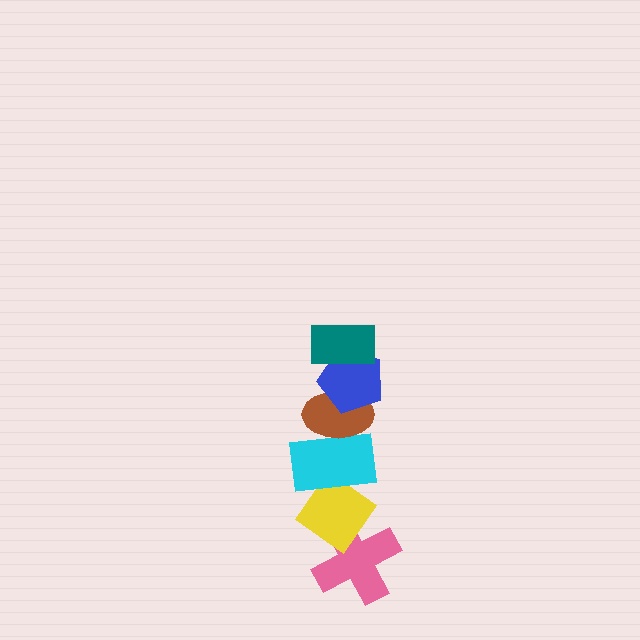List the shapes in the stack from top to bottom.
From top to bottom: the teal rectangle, the blue pentagon, the brown ellipse, the cyan rectangle, the yellow diamond, the pink cross.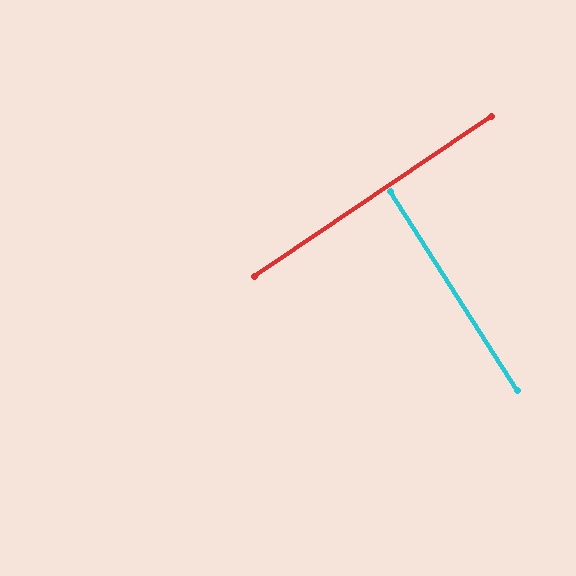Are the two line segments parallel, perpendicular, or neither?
Perpendicular — they meet at approximately 88°.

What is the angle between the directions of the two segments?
Approximately 88 degrees.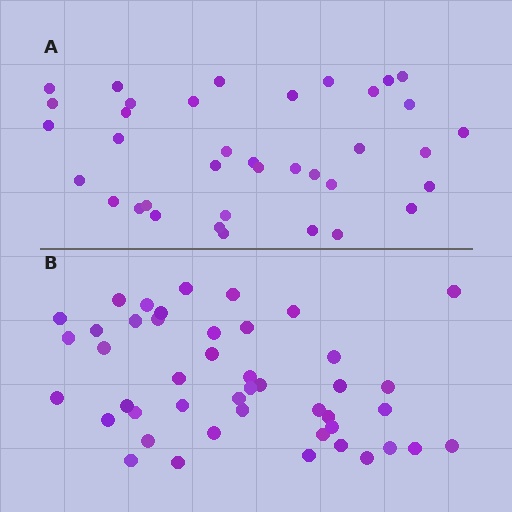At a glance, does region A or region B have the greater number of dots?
Region B (the bottom region) has more dots.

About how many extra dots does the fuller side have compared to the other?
Region B has roughly 8 or so more dots than region A.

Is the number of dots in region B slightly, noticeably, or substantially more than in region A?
Region B has only slightly more — the two regions are fairly close. The ratio is roughly 1.2 to 1.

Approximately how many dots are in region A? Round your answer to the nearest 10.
About 40 dots. (The exact count is 37, which rounds to 40.)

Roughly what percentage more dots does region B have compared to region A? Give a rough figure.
About 20% more.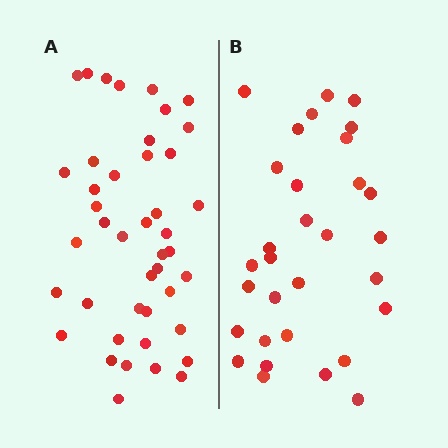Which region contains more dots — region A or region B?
Region A (the left region) has more dots.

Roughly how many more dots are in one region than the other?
Region A has roughly 12 or so more dots than region B.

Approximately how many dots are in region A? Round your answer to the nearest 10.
About 40 dots. (The exact count is 43, which rounds to 40.)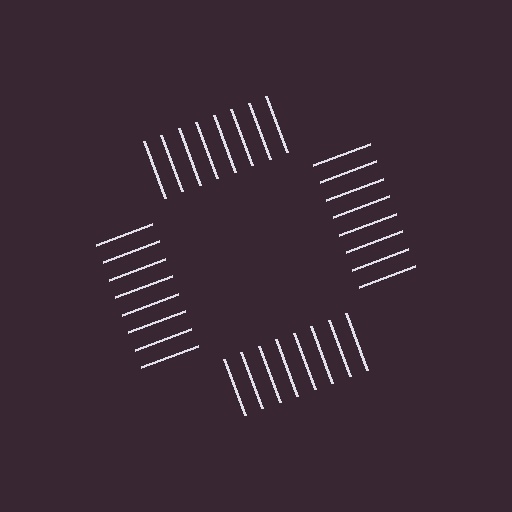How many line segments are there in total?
32 — 8 along each of the 4 edges.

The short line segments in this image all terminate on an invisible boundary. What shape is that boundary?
An illusory square — the line segments terminate on its edges but no continuous stroke is drawn.